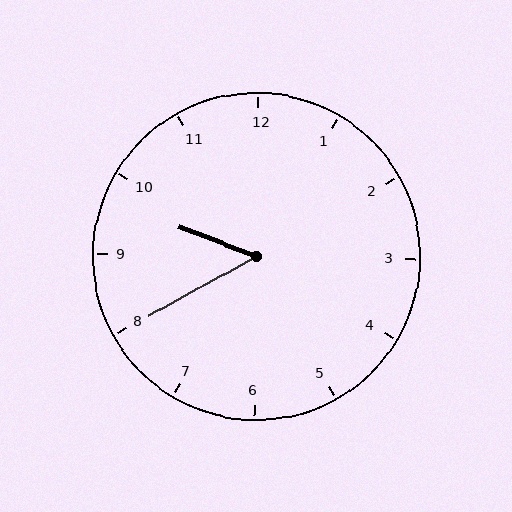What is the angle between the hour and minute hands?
Approximately 50 degrees.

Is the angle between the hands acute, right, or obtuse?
It is acute.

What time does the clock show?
9:40.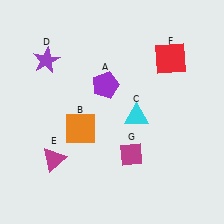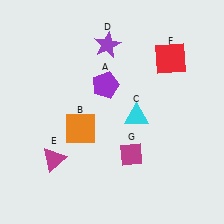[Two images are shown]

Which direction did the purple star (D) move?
The purple star (D) moved right.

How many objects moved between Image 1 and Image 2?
1 object moved between the two images.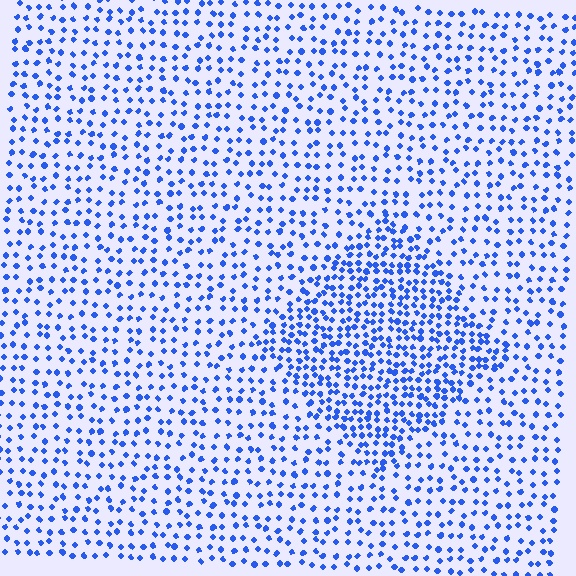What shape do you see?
I see a diamond.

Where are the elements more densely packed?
The elements are more densely packed inside the diamond boundary.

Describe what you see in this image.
The image contains small blue elements arranged at two different densities. A diamond-shaped region is visible where the elements are more densely packed than the surrounding area.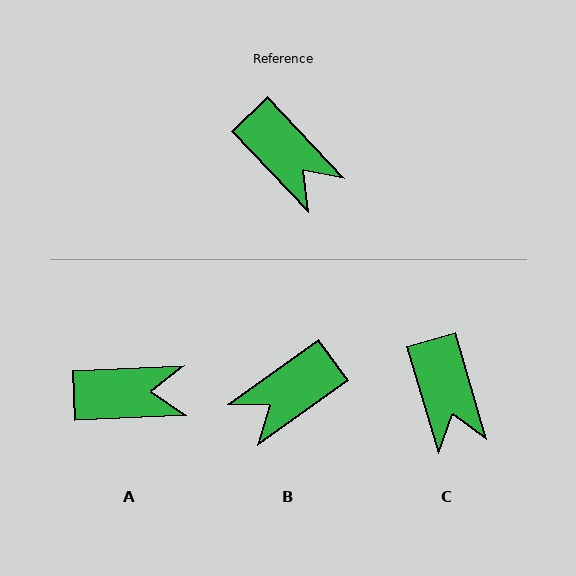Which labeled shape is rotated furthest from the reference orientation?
B, about 98 degrees away.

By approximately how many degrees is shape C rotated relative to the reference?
Approximately 27 degrees clockwise.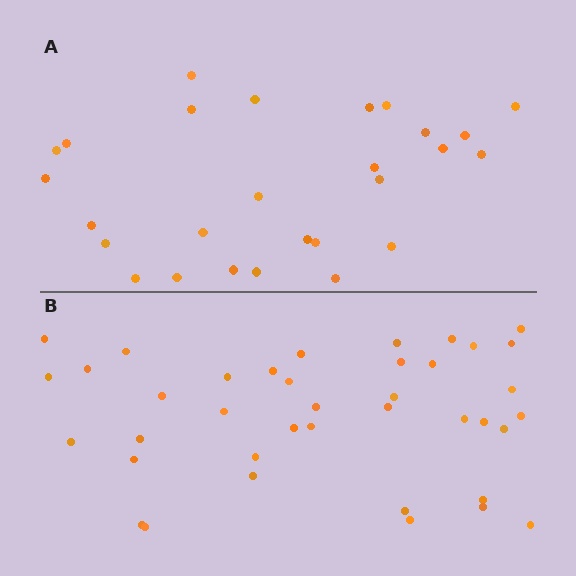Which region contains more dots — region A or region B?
Region B (the bottom region) has more dots.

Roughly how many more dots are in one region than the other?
Region B has roughly 12 or so more dots than region A.